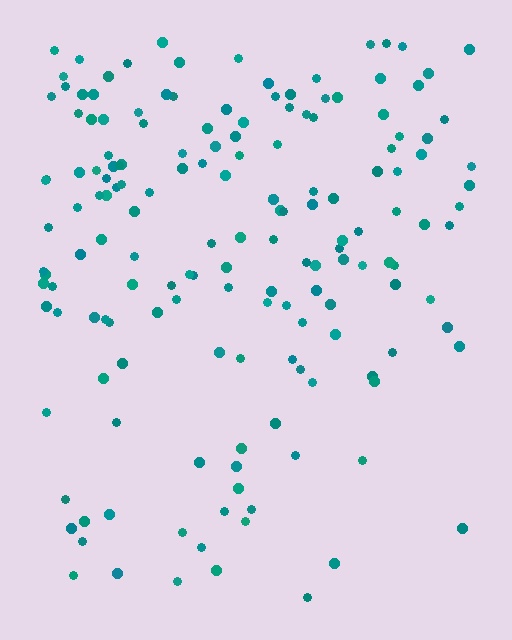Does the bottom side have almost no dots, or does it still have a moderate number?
Still a moderate number, just noticeably fewer than the top.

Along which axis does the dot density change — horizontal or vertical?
Vertical.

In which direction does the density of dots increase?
From bottom to top, with the top side densest.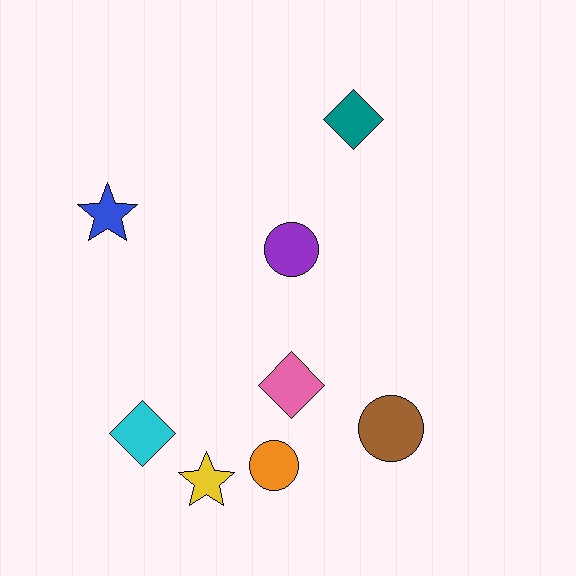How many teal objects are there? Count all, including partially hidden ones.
There is 1 teal object.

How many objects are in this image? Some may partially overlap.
There are 8 objects.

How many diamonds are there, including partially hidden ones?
There are 3 diamonds.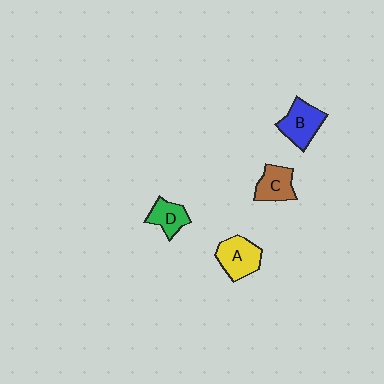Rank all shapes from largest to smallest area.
From largest to smallest: B (blue), A (yellow), C (brown), D (green).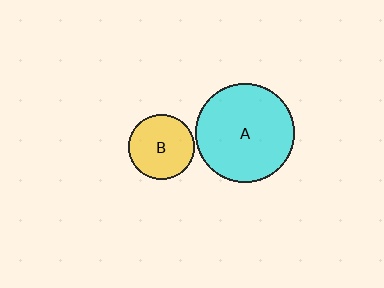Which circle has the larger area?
Circle A (cyan).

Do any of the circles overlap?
No, none of the circles overlap.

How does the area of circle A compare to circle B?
Approximately 2.3 times.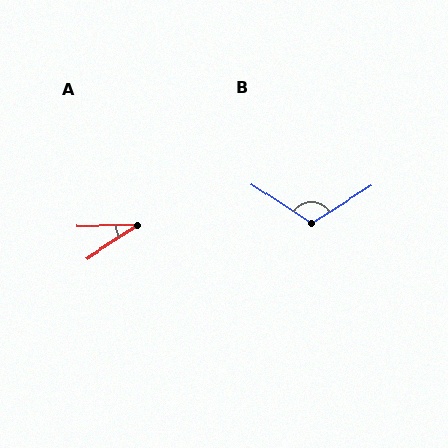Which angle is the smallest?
A, at approximately 33 degrees.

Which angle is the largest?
B, at approximately 114 degrees.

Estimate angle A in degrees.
Approximately 33 degrees.